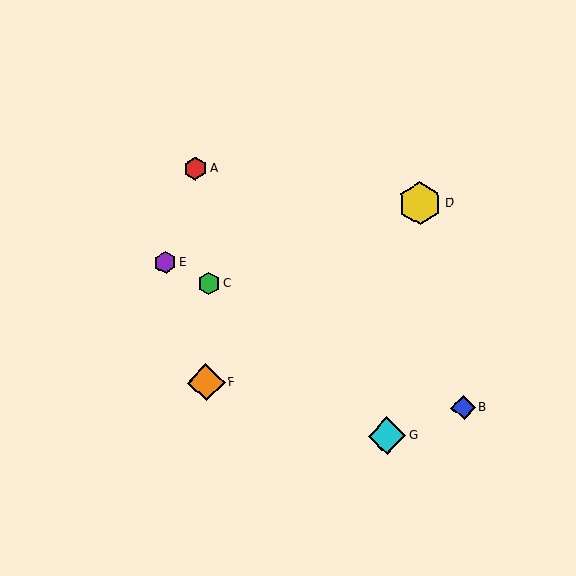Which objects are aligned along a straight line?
Objects B, C, E are aligned along a straight line.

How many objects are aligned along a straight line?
3 objects (B, C, E) are aligned along a straight line.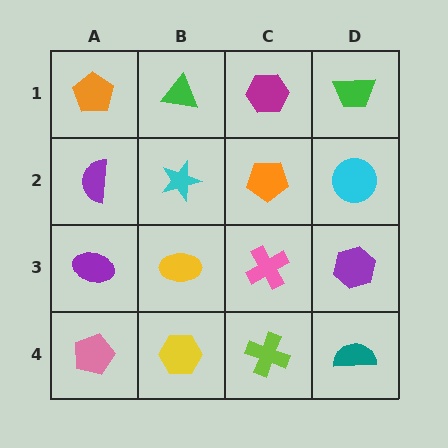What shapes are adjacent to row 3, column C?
An orange pentagon (row 2, column C), a lime cross (row 4, column C), a yellow ellipse (row 3, column B), a purple hexagon (row 3, column D).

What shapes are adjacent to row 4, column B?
A yellow ellipse (row 3, column B), a pink pentagon (row 4, column A), a lime cross (row 4, column C).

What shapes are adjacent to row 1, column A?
A purple semicircle (row 2, column A), a green triangle (row 1, column B).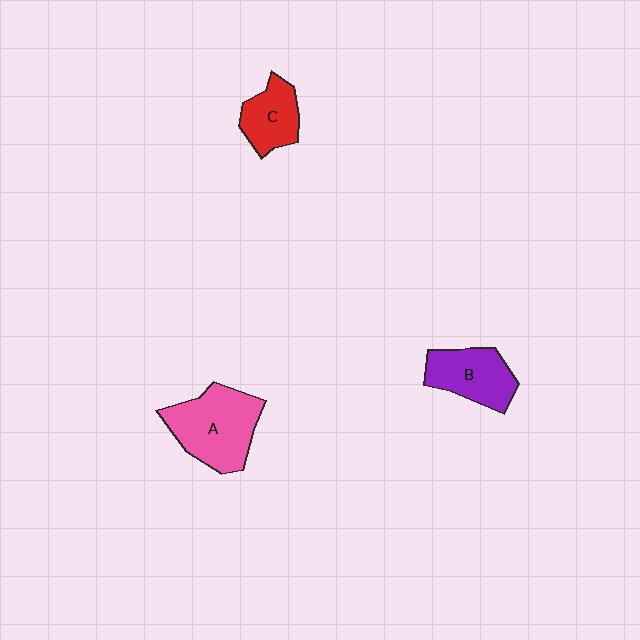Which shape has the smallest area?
Shape C (red).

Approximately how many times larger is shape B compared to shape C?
Approximately 1.2 times.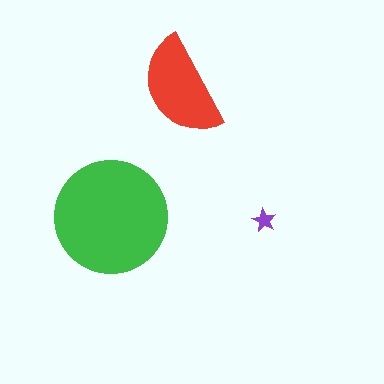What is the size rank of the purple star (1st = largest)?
3rd.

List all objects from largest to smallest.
The green circle, the red semicircle, the purple star.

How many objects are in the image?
There are 3 objects in the image.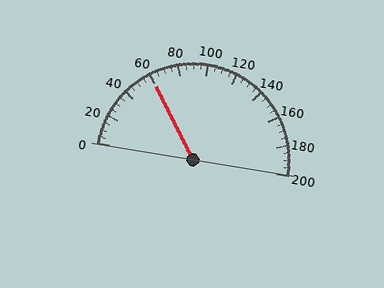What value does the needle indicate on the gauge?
The needle indicates approximately 60.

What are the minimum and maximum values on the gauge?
The gauge ranges from 0 to 200.